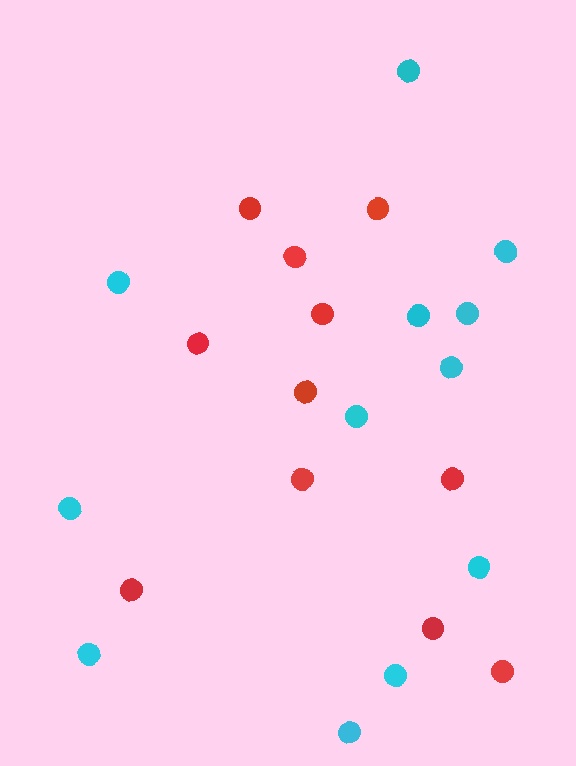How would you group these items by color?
There are 2 groups: one group of red circles (11) and one group of cyan circles (12).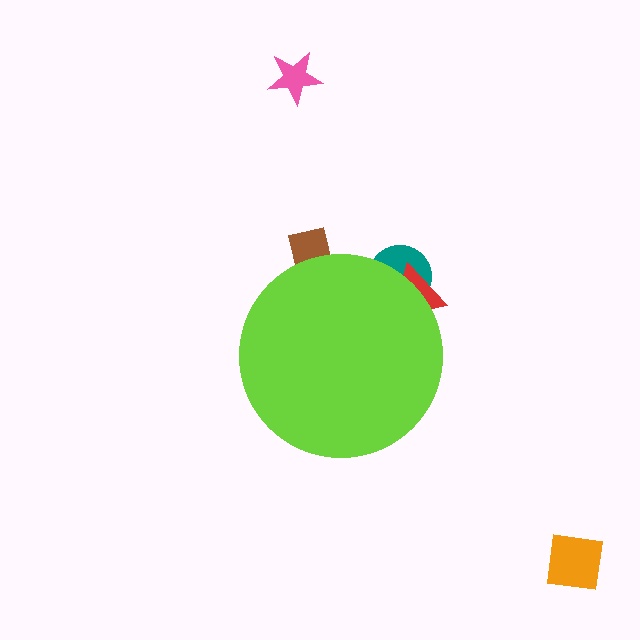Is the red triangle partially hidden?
Yes, the red triangle is partially hidden behind the lime circle.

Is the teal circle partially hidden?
Yes, the teal circle is partially hidden behind the lime circle.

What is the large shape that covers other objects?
A lime circle.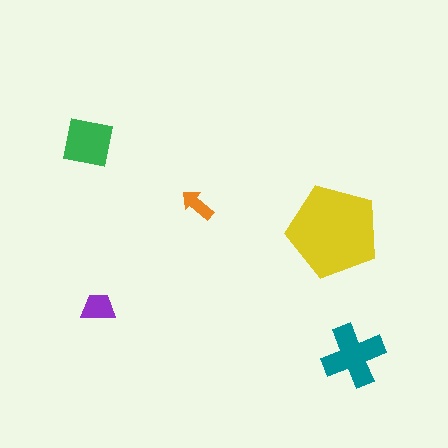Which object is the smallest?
The orange arrow.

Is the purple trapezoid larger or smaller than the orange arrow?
Larger.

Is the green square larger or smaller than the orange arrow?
Larger.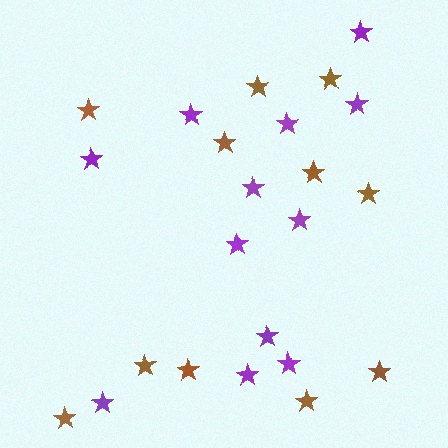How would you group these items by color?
There are 2 groups: one group of brown stars (11) and one group of purple stars (12).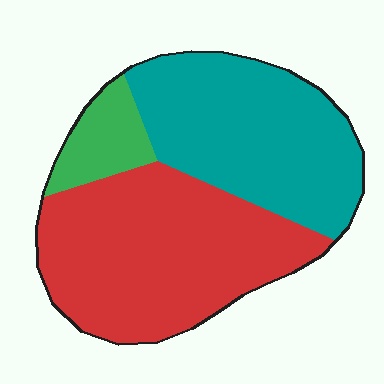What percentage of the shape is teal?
Teal covers 41% of the shape.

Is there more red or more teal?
Red.